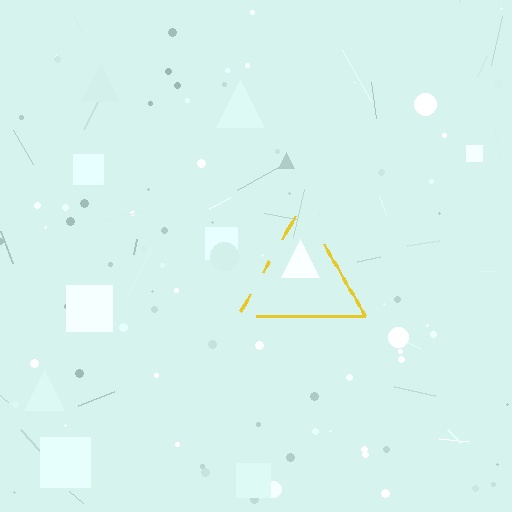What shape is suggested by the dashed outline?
The dashed outline suggests a triangle.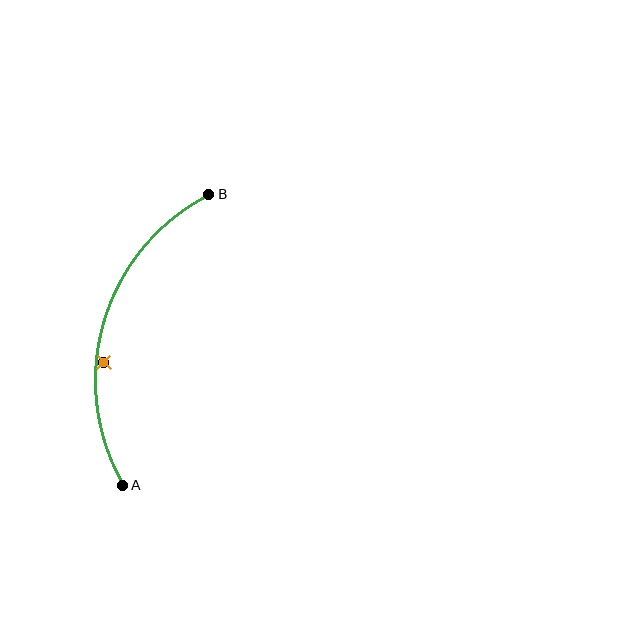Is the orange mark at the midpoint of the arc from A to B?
No — the orange mark does not lie on the arc at all. It sits slightly inside the curve.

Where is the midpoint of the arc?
The arc midpoint is the point on the curve farthest from the straight line joining A and B. It sits to the left of that line.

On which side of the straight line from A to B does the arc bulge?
The arc bulges to the left of the straight line connecting A and B.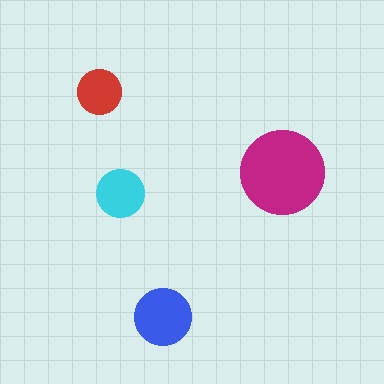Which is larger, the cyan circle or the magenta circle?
The magenta one.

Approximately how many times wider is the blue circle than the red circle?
About 1.5 times wider.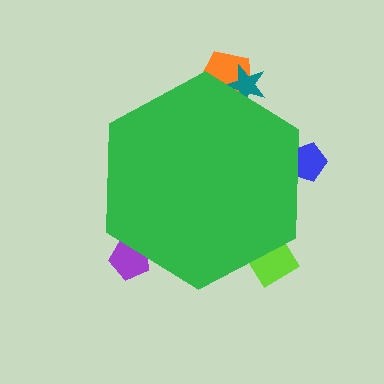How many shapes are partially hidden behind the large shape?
5 shapes are partially hidden.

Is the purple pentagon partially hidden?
Yes, the purple pentagon is partially hidden behind the green hexagon.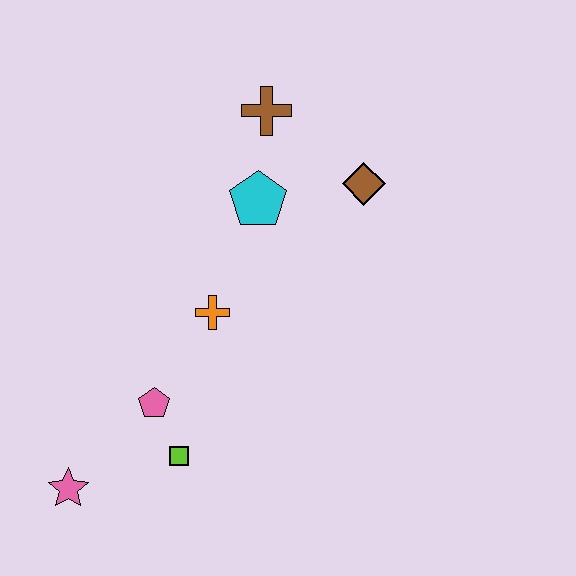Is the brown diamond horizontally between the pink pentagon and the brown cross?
No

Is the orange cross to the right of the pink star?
Yes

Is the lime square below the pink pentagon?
Yes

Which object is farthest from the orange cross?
The pink star is farthest from the orange cross.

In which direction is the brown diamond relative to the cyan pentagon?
The brown diamond is to the right of the cyan pentagon.